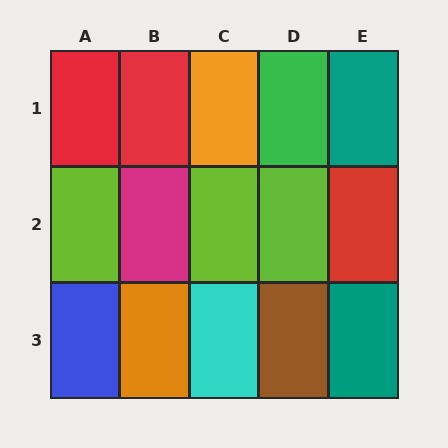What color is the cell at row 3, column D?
Brown.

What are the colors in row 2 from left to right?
Lime, magenta, lime, lime, red.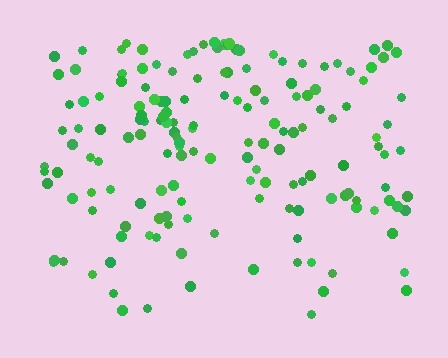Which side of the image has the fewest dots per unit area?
The bottom.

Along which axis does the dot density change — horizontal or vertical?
Vertical.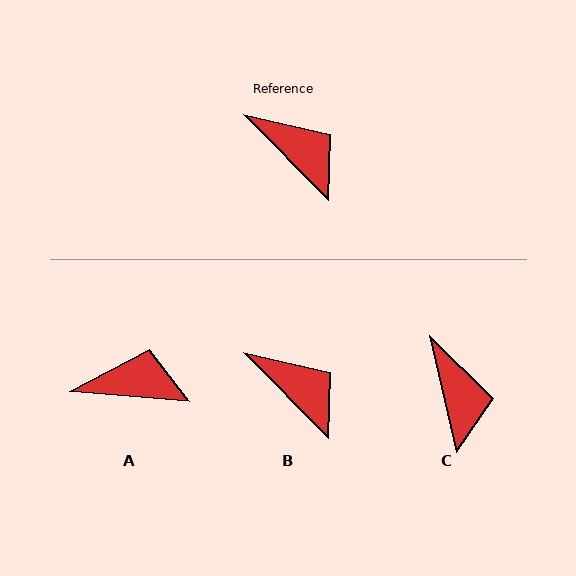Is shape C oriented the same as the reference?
No, it is off by about 32 degrees.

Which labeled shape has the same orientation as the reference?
B.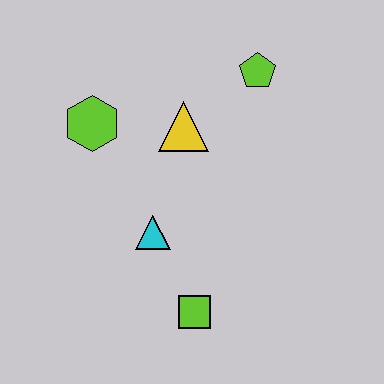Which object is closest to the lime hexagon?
The yellow triangle is closest to the lime hexagon.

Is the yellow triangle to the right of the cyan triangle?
Yes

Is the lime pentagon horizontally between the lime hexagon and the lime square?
No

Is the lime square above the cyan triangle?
No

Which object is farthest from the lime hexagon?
The lime square is farthest from the lime hexagon.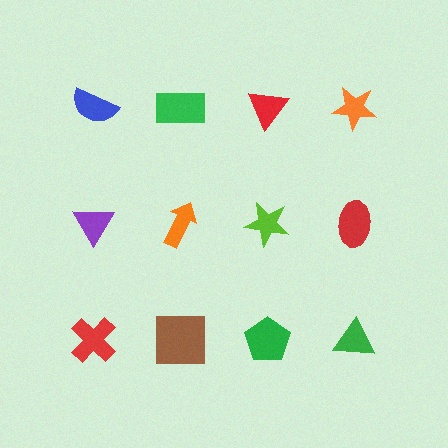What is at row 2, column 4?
A red ellipse.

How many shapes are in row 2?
4 shapes.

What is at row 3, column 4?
A green triangle.